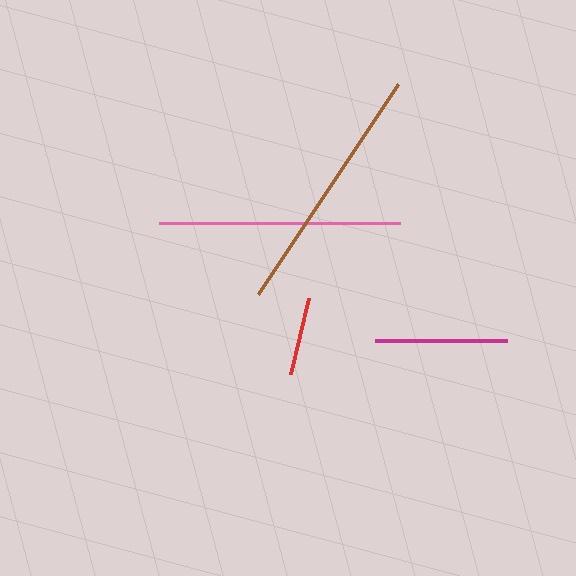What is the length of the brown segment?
The brown segment is approximately 253 pixels long.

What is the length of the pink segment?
The pink segment is approximately 241 pixels long.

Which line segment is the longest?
The brown line is the longest at approximately 253 pixels.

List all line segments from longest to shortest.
From longest to shortest: brown, pink, magenta, red.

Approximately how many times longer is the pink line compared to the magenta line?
The pink line is approximately 1.8 times the length of the magenta line.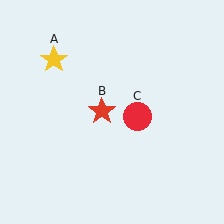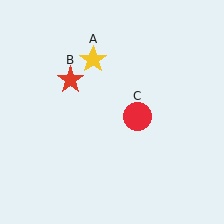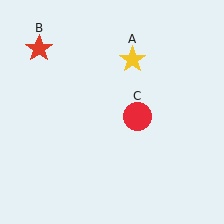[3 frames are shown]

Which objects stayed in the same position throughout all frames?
Red circle (object C) remained stationary.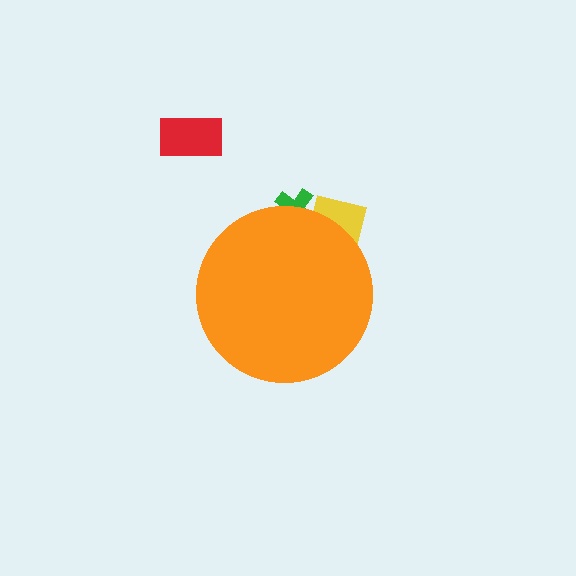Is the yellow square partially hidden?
Yes, the yellow square is partially hidden behind the orange circle.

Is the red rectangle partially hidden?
No, the red rectangle is fully visible.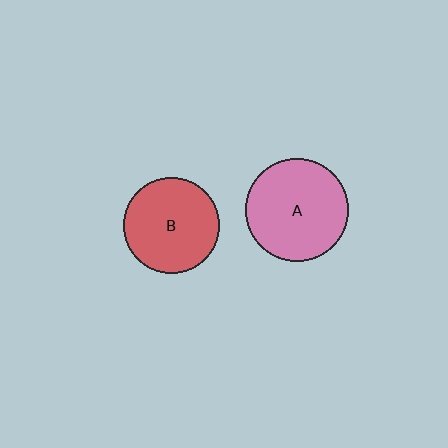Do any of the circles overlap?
No, none of the circles overlap.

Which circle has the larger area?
Circle A (pink).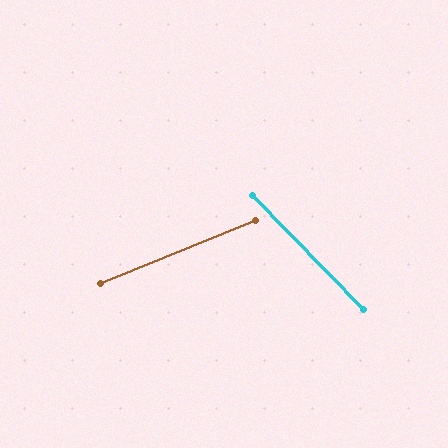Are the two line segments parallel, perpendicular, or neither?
Neither parallel nor perpendicular — they differ by about 68°.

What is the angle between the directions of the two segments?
Approximately 68 degrees.